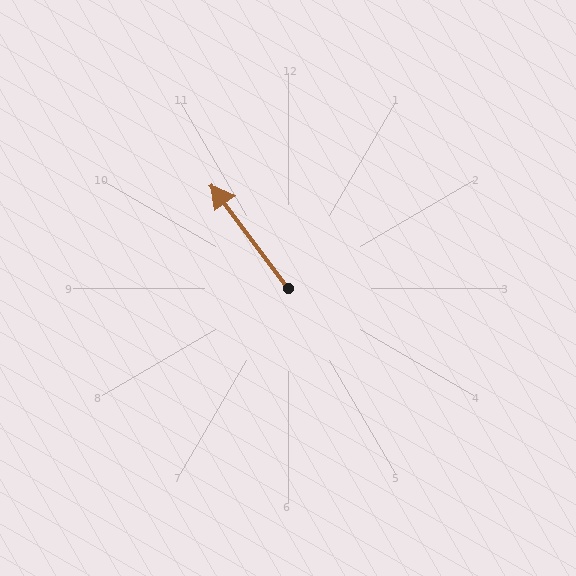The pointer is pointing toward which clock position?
Roughly 11 o'clock.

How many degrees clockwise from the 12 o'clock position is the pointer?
Approximately 323 degrees.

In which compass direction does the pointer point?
Northwest.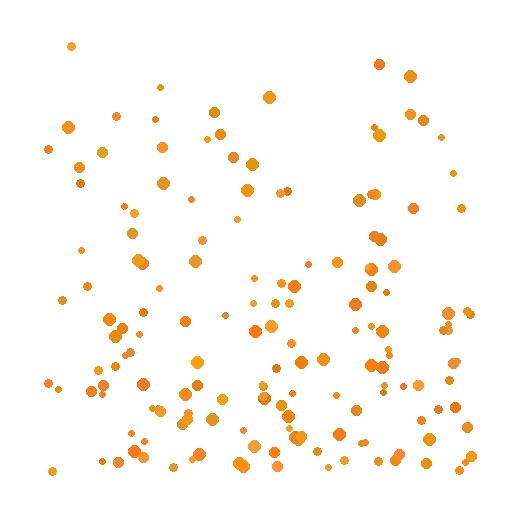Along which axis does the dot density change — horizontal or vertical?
Vertical.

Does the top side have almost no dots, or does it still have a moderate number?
Still a moderate number, just noticeably fewer than the bottom.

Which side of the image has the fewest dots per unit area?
The top.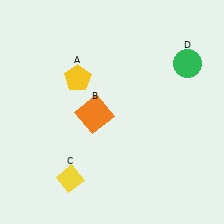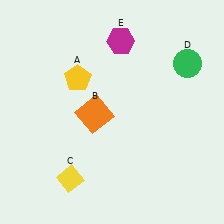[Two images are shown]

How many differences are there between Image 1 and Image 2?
There is 1 difference between the two images.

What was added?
A magenta hexagon (E) was added in Image 2.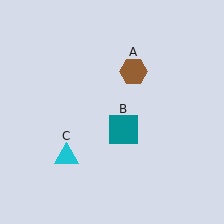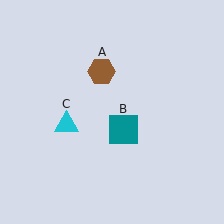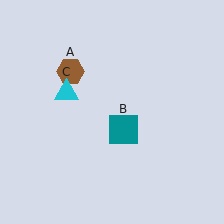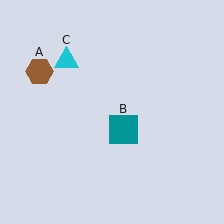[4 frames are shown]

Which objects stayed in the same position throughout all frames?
Teal square (object B) remained stationary.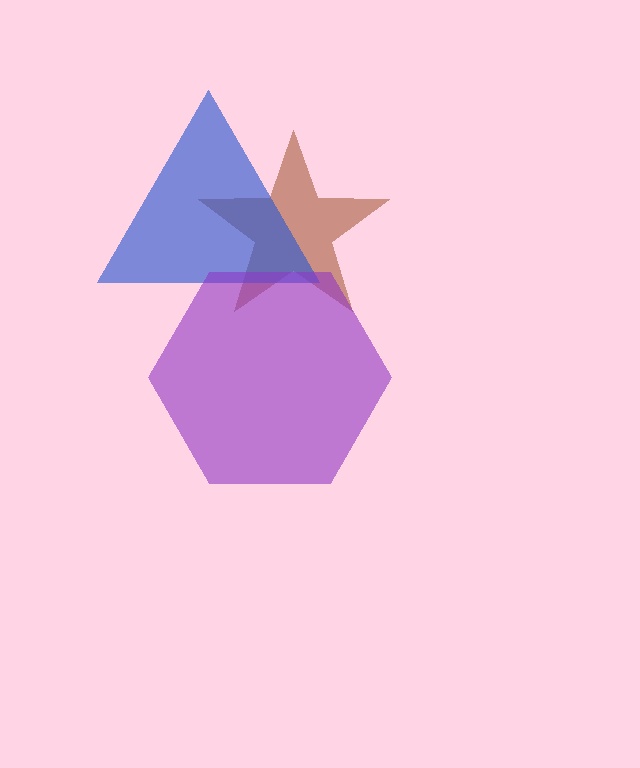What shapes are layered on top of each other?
The layered shapes are: a brown star, a blue triangle, a purple hexagon.